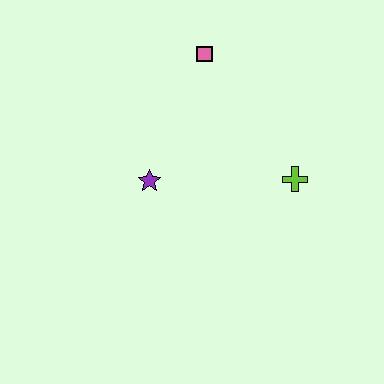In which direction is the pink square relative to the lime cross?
The pink square is above the lime cross.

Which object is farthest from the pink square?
The lime cross is farthest from the pink square.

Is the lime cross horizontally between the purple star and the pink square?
No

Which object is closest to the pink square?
The purple star is closest to the pink square.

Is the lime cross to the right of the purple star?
Yes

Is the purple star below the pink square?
Yes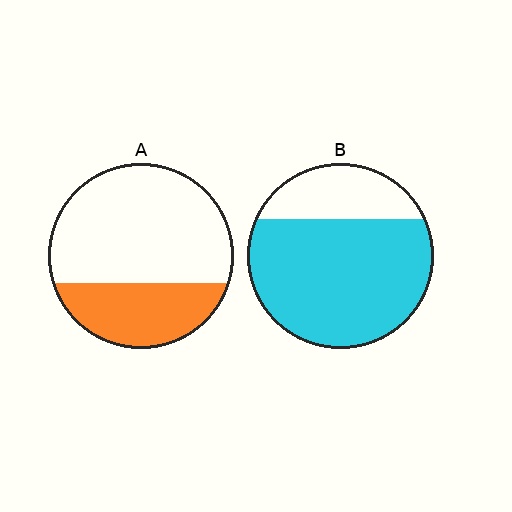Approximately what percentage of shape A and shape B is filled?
A is approximately 30% and B is approximately 75%.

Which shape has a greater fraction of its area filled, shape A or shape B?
Shape B.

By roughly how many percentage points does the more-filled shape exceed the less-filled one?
By roughly 45 percentage points (B over A).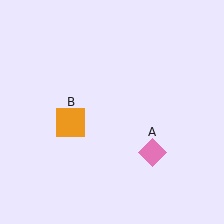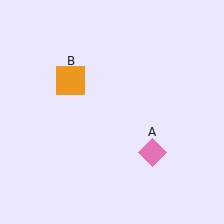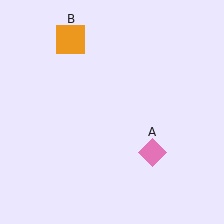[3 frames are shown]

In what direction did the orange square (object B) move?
The orange square (object B) moved up.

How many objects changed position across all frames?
1 object changed position: orange square (object B).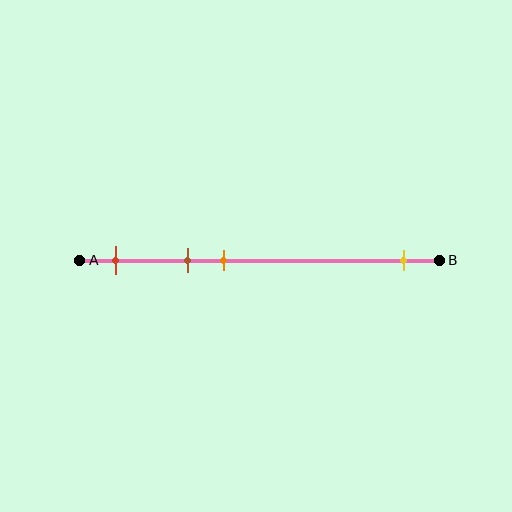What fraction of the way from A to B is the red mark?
The red mark is approximately 10% (0.1) of the way from A to B.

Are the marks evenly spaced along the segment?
No, the marks are not evenly spaced.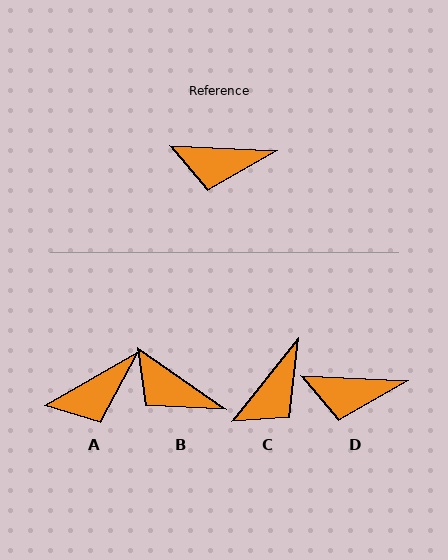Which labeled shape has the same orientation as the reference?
D.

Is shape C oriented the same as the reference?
No, it is off by about 54 degrees.